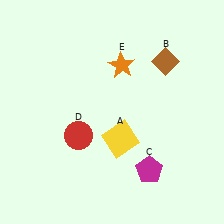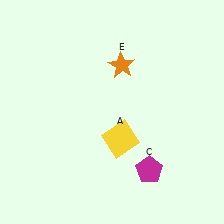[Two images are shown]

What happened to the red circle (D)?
The red circle (D) was removed in Image 2. It was in the bottom-left area of Image 1.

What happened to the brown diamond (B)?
The brown diamond (B) was removed in Image 2. It was in the top-right area of Image 1.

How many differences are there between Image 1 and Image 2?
There are 2 differences between the two images.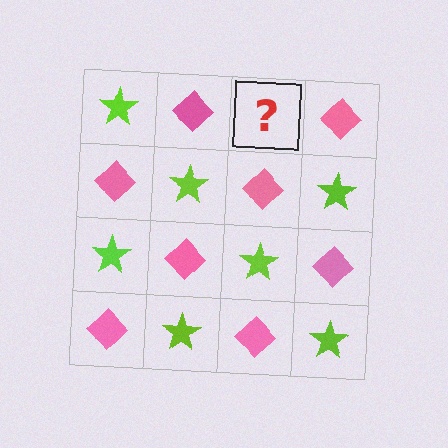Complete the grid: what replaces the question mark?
The question mark should be replaced with a lime star.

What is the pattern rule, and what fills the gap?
The rule is that it alternates lime star and pink diamond in a checkerboard pattern. The gap should be filled with a lime star.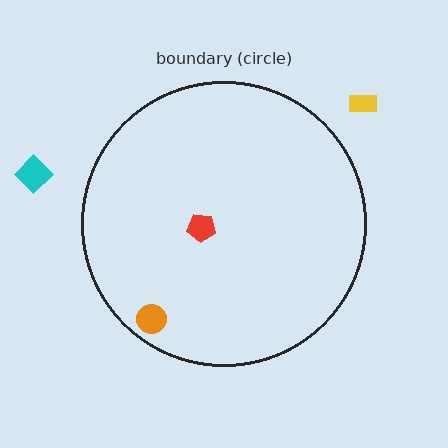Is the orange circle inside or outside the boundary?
Inside.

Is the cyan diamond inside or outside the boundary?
Outside.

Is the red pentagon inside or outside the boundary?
Inside.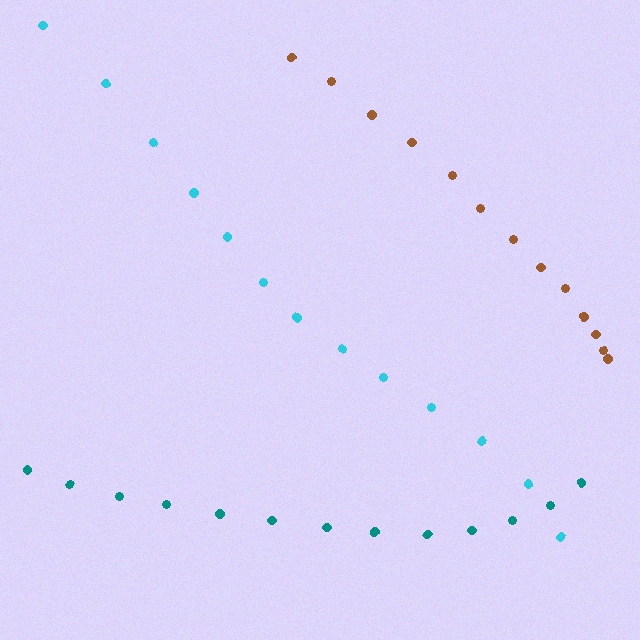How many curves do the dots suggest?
There are 3 distinct paths.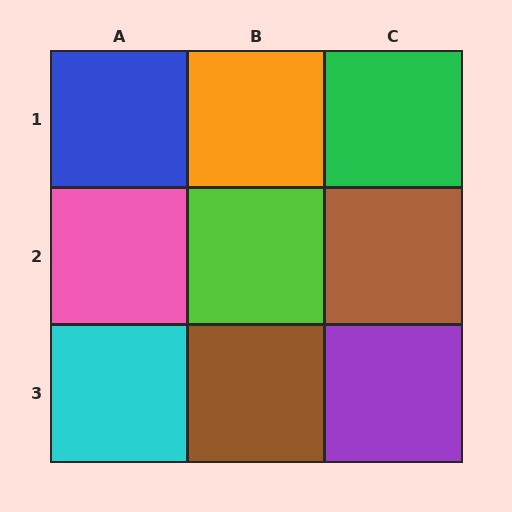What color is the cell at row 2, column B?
Lime.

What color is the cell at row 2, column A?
Pink.